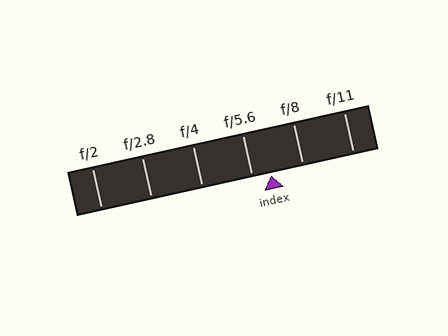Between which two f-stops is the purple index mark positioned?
The index mark is between f/5.6 and f/8.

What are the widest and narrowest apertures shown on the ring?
The widest aperture shown is f/2 and the narrowest is f/11.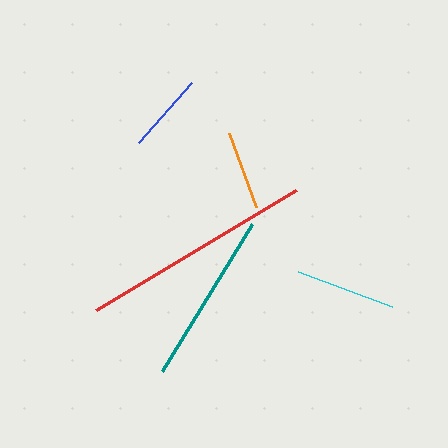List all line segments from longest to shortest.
From longest to shortest: red, teal, cyan, blue, orange.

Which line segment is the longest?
The red line is the longest at approximately 233 pixels.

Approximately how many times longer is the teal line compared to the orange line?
The teal line is approximately 2.2 times the length of the orange line.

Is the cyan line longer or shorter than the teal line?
The teal line is longer than the cyan line.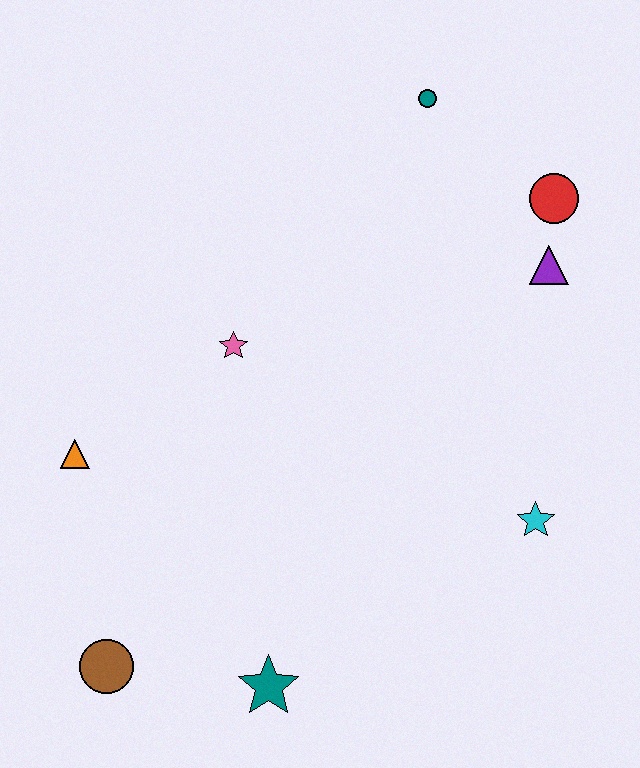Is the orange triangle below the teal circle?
Yes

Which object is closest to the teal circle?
The red circle is closest to the teal circle.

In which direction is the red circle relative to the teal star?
The red circle is above the teal star.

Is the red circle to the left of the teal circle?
No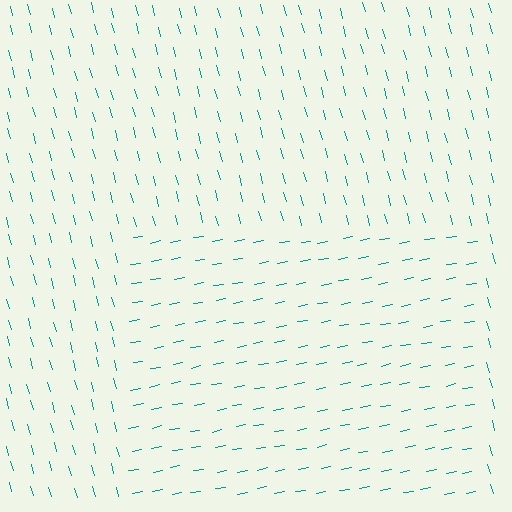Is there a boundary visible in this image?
Yes, there is a texture boundary formed by a change in line orientation.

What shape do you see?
I see a rectangle.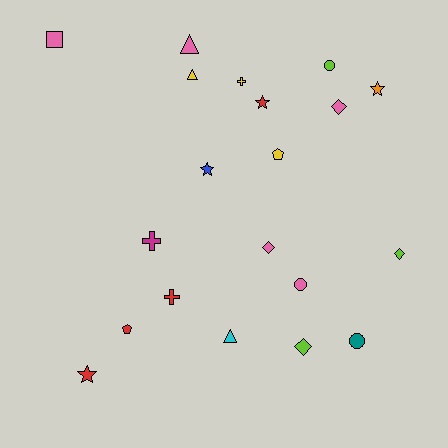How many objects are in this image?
There are 20 objects.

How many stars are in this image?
There are 4 stars.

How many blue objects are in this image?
There is 1 blue object.